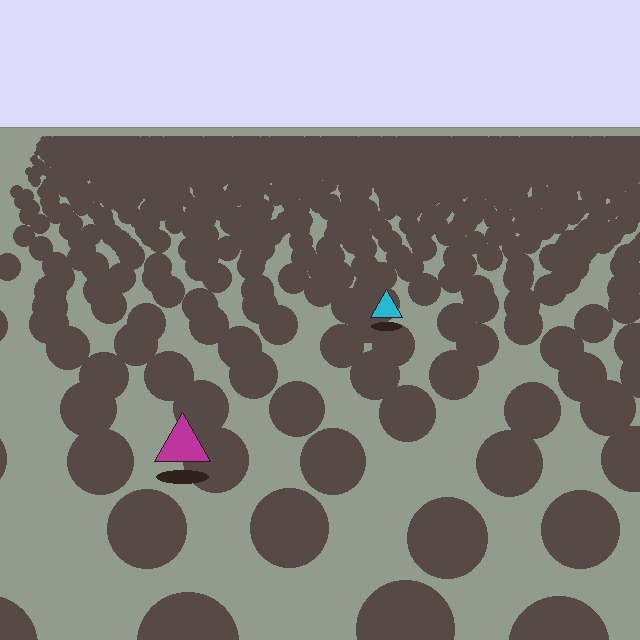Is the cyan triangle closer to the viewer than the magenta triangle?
No. The magenta triangle is closer — you can tell from the texture gradient: the ground texture is coarser near it.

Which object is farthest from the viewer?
The cyan triangle is farthest from the viewer. It appears smaller and the ground texture around it is denser.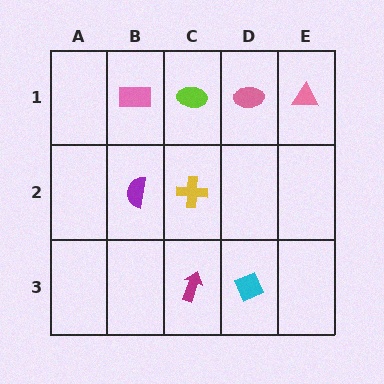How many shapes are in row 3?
2 shapes.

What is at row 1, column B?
A pink rectangle.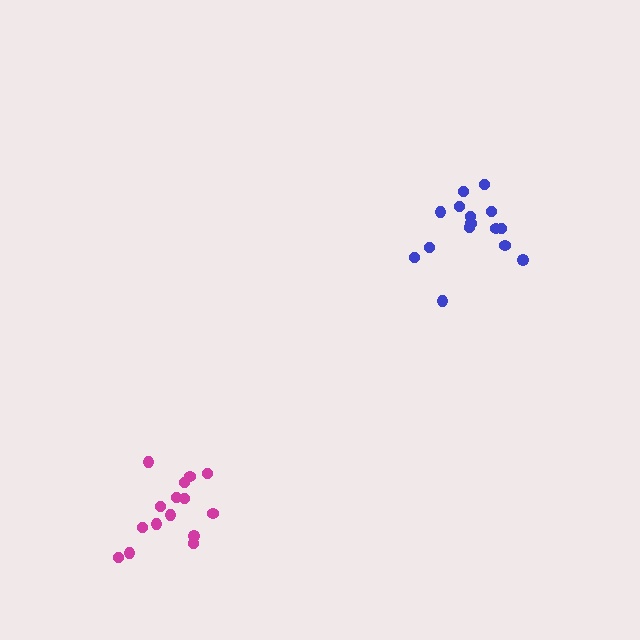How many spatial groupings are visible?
There are 2 spatial groupings.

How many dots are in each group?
Group 1: 15 dots, Group 2: 15 dots (30 total).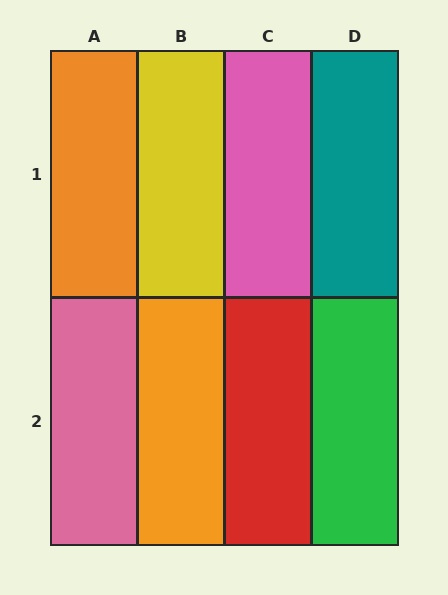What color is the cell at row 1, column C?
Pink.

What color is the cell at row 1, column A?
Orange.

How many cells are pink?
2 cells are pink.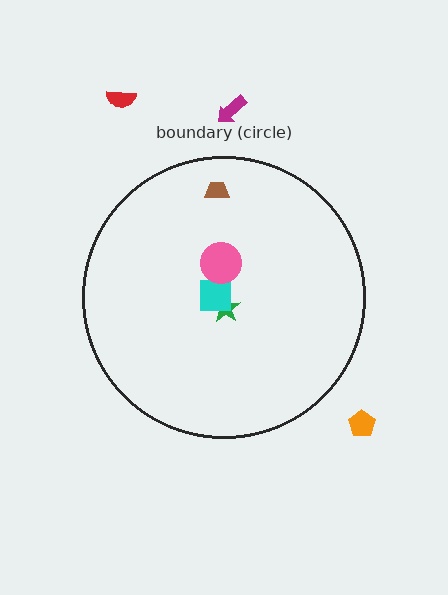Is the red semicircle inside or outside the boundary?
Outside.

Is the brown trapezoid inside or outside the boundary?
Inside.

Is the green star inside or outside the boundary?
Inside.